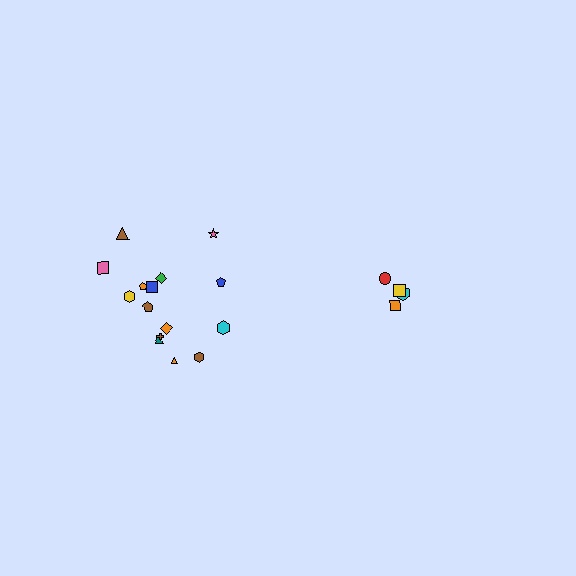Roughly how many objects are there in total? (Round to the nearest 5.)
Roughly 20 objects in total.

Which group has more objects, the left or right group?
The left group.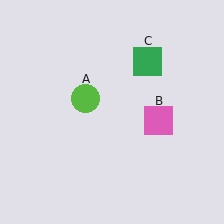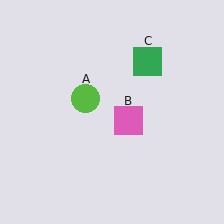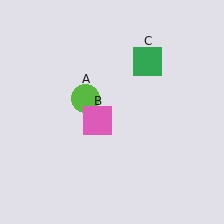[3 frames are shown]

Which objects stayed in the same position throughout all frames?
Lime circle (object A) and green square (object C) remained stationary.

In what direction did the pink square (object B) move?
The pink square (object B) moved left.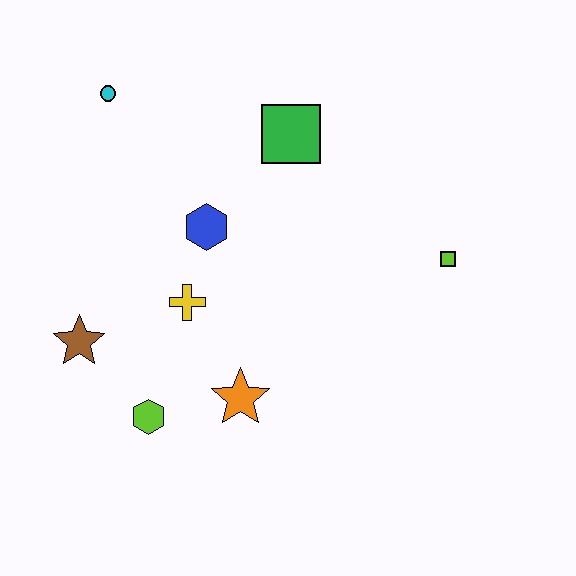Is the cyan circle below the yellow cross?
No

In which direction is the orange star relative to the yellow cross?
The orange star is below the yellow cross.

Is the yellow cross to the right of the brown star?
Yes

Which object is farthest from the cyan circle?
The lime square is farthest from the cyan circle.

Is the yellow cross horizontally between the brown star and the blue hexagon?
Yes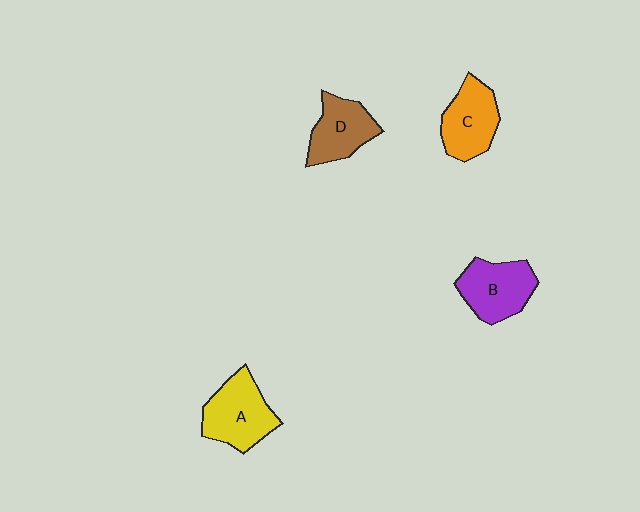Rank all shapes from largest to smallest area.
From largest to smallest: A (yellow), B (purple), C (orange), D (brown).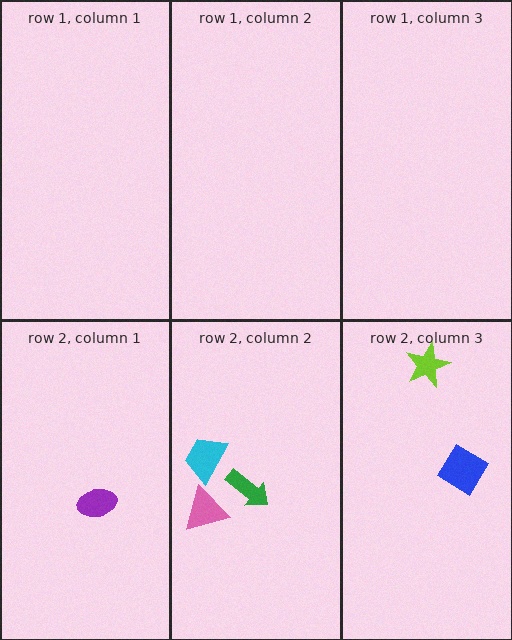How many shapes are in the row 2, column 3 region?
2.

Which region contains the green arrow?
The row 2, column 2 region.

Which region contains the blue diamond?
The row 2, column 3 region.